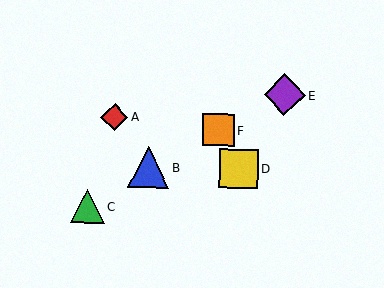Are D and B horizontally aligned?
Yes, both are at y≈169.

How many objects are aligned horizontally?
2 objects (B, D) are aligned horizontally.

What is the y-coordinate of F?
Object F is at y≈130.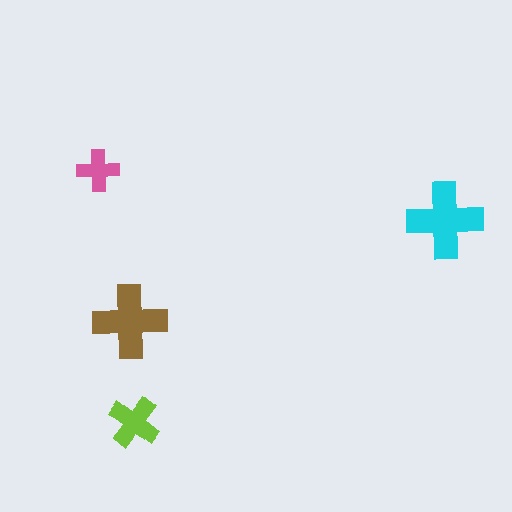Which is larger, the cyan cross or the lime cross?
The cyan one.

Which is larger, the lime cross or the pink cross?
The lime one.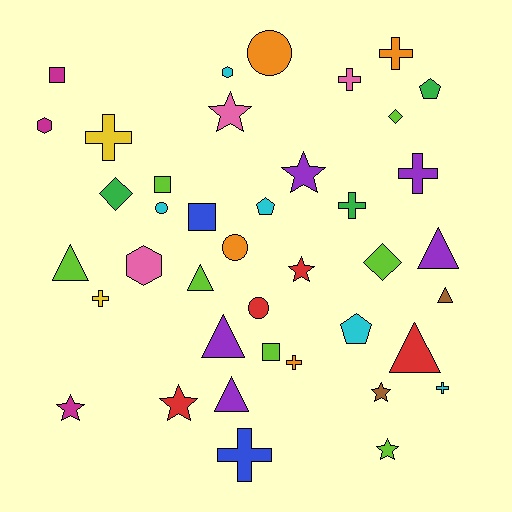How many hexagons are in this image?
There are 3 hexagons.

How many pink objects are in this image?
There are 3 pink objects.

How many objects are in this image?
There are 40 objects.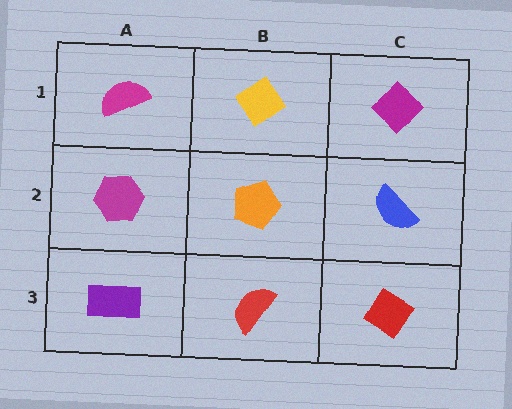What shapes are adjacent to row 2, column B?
A yellow diamond (row 1, column B), a red semicircle (row 3, column B), a magenta hexagon (row 2, column A), a blue semicircle (row 2, column C).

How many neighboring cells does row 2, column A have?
3.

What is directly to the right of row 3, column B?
A red diamond.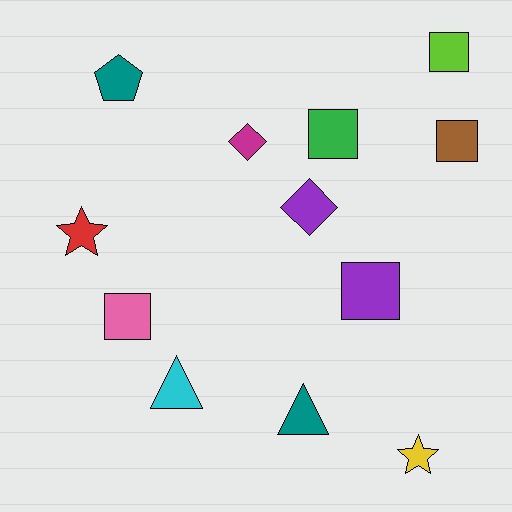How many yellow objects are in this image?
There is 1 yellow object.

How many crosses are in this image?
There are no crosses.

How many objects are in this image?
There are 12 objects.